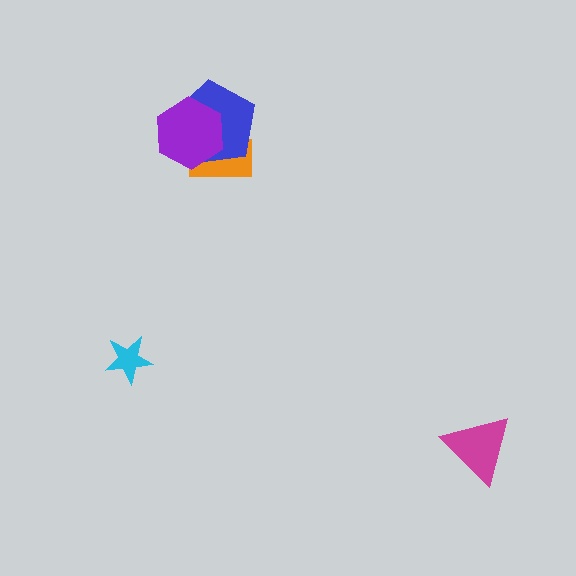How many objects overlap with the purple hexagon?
2 objects overlap with the purple hexagon.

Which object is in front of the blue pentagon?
The purple hexagon is in front of the blue pentagon.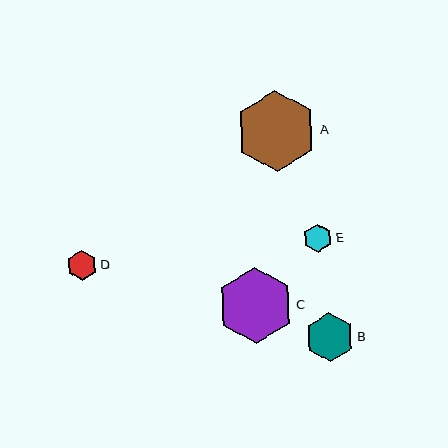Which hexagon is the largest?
Hexagon A is the largest with a size of approximately 81 pixels.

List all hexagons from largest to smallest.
From largest to smallest: A, C, B, D, E.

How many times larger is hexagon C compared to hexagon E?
Hexagon C is approximately 2.6 times the size of hexagon E.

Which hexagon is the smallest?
Hexagon E is the smallest with a size of approximately 29 pixels.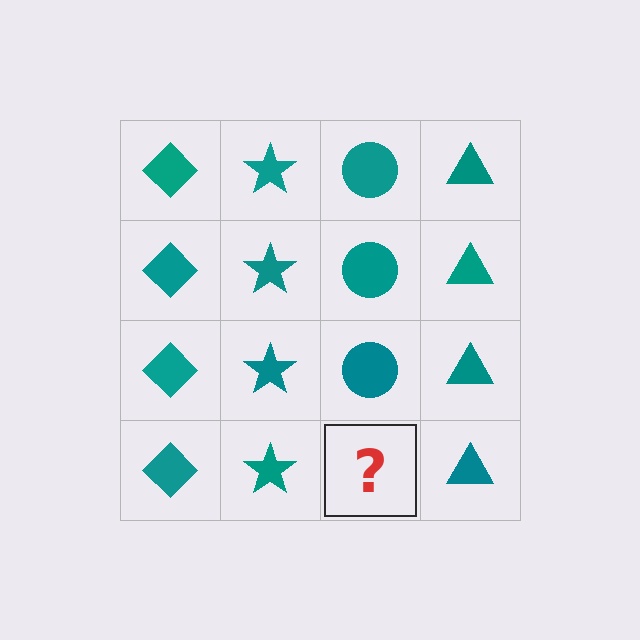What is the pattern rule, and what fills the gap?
The rule is that each column has a consistent shape. The gap should be filled with a teal circle.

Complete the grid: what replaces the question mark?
The question mark should be replaced with a teal circle.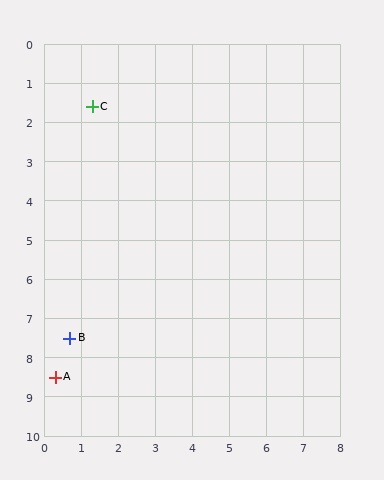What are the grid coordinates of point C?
Point C is at approximately (1.3, 1.6).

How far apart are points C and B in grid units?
Points C and B are about 5.9 grid units apart.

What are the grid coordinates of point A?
Point A is at approximately (0.3, 8.5).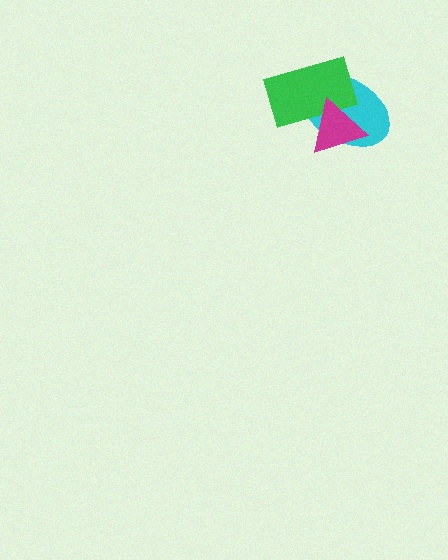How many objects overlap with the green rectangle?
2 objects overlap with the green rectangle.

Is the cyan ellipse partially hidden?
Yes, it is partially covered by another shape.